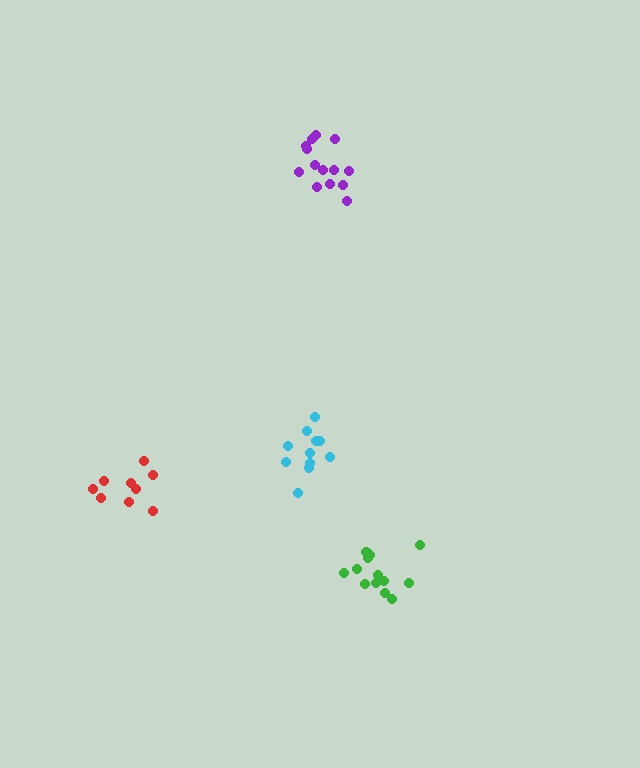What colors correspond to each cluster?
The clusters are colored: purple, green, cyan, red.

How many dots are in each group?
Group 1: 14 dots, Group 2: 14 dots, Group 3: 11 dots, Group 4: 9 dots (48 total).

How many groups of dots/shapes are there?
There are 4 groups.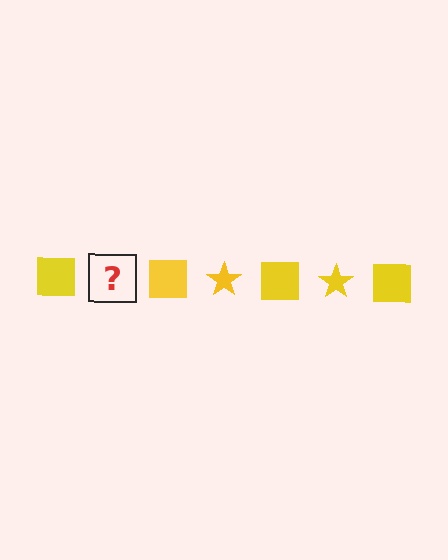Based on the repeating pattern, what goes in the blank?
The blank should be a yellow star.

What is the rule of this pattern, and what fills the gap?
The rule is that the pattern cycles through square, star shapes in yellow. The gap should be filled with a yellow star.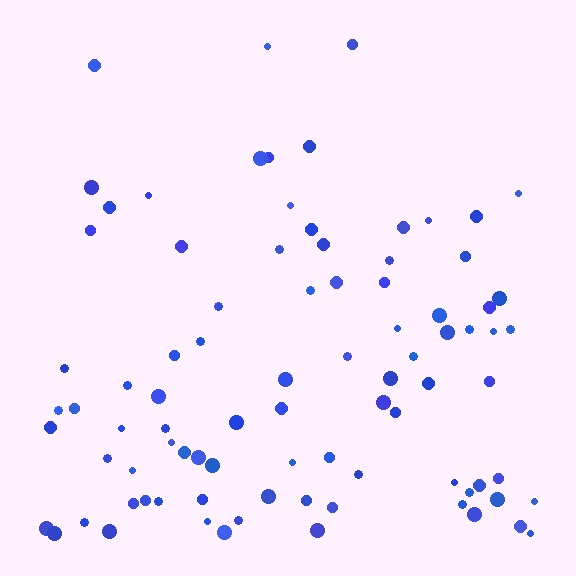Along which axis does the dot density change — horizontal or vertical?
Vertical.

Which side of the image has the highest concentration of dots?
The bottom.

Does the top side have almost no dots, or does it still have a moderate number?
Still a moderate number, just noticeably fewer than the bottom.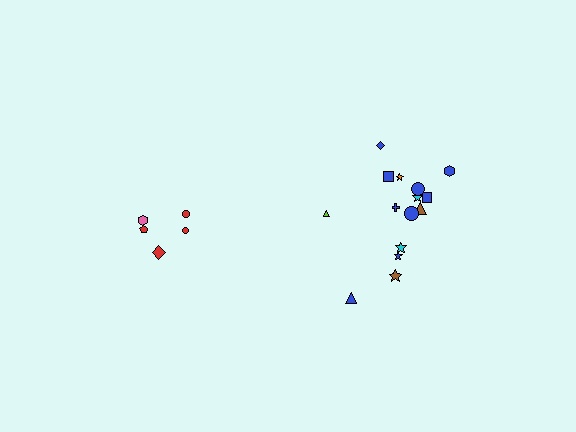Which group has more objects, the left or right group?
The right group.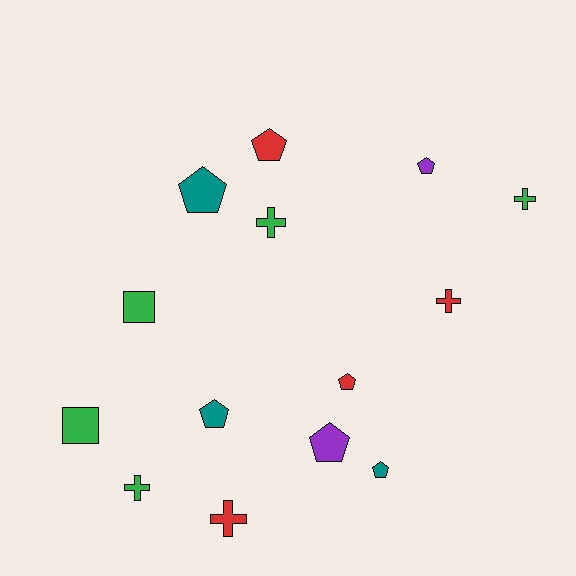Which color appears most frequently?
Green, with 5 objects.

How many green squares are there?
There are 2 green squares.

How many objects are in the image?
There are 14 objects.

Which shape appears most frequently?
Pentagon, with 7 objects.